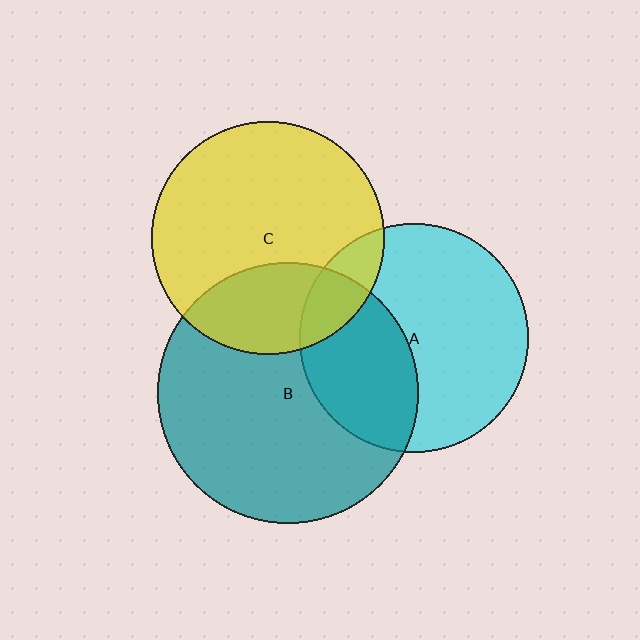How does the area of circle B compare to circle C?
Approximately 1.3 times.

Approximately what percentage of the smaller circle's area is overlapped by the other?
Approximately 15%.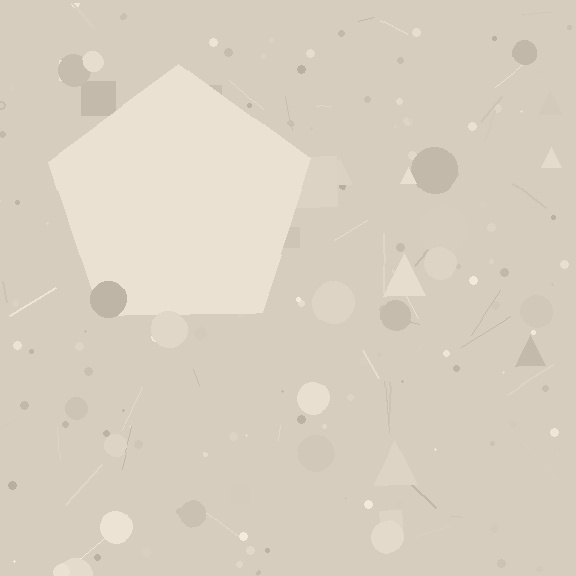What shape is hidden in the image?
A pentagon is hidden in the image.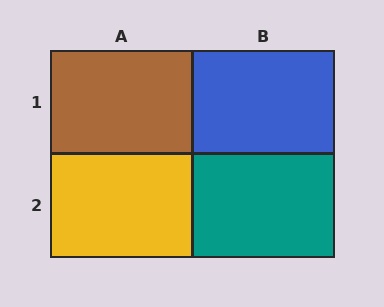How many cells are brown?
1 cell is brown.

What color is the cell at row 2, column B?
Teal.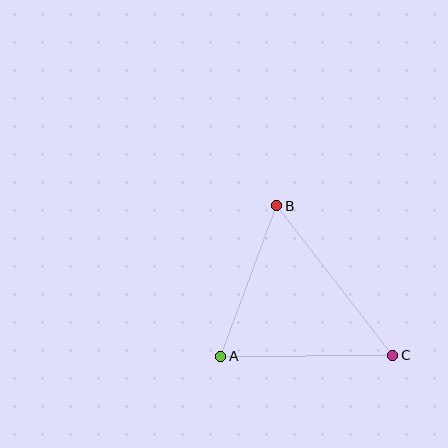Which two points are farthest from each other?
Points B and C are farthest from each other.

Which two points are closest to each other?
Points A and B are closest to each other.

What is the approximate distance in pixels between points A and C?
The distance between A and C is approximately 172 pixels.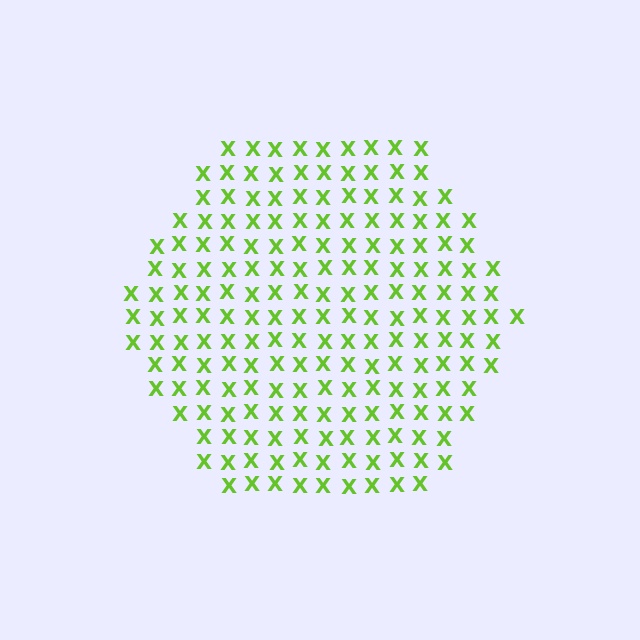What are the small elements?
The small elements are letter X's.